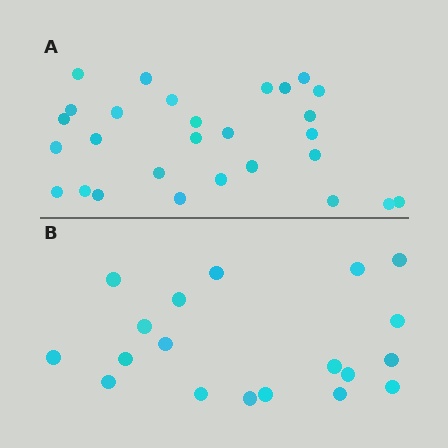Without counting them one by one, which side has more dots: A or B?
Region A (the top region) has more dots.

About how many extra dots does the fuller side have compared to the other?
Region A has roughly 8 or so more dots than region B.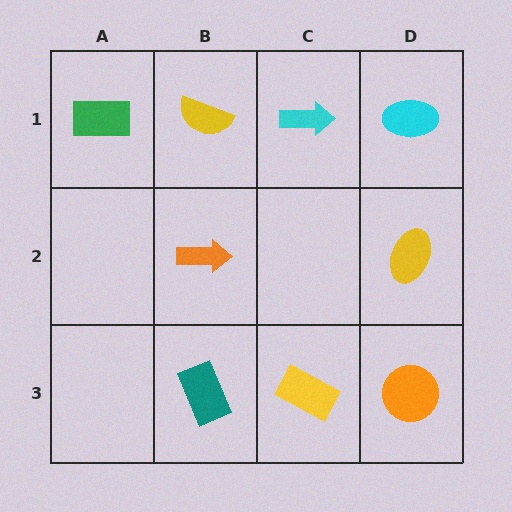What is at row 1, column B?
A yellow semicircle.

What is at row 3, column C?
A yellow rectangle.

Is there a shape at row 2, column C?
No, that cell is empty.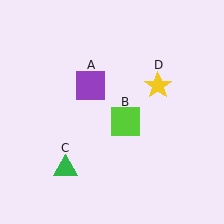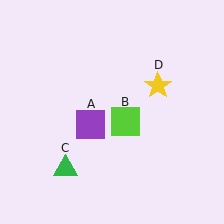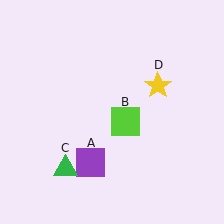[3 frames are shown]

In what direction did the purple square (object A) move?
The purple square (object A) moved down.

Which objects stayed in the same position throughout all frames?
Lime square (object B) and green triangle (object C) and yellow star (object D) remained stationary.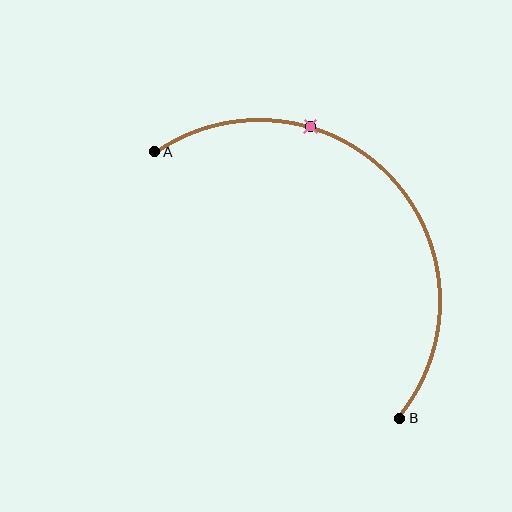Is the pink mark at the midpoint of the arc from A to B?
No. The pink mark lies on the arc but is closer to endpoint A. The arc midpoint would be at the point on the curve equidistant along the arc from both A and B.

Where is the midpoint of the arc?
The arc midpoint is the point on the curve farthest from the straight line joining A and B. It sits above and to the right of that line.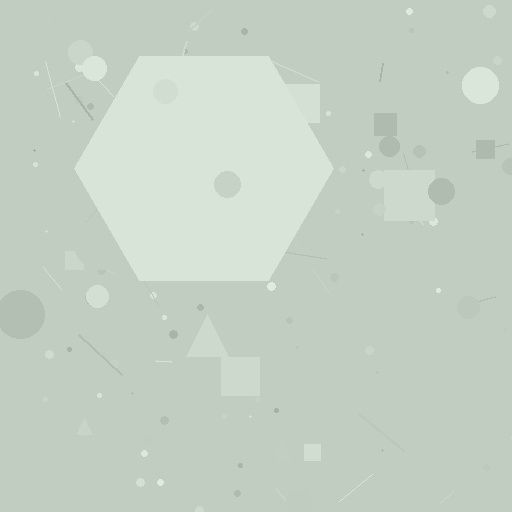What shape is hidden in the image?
A hexagon is hidden in the image.